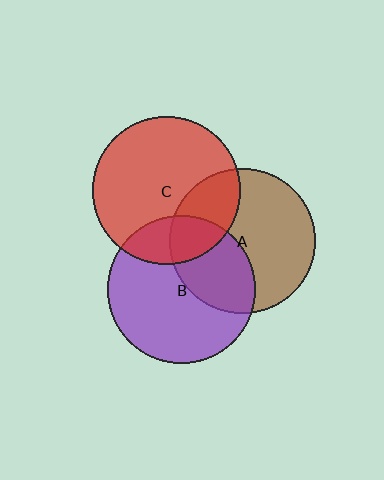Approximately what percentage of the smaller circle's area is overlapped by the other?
Approximately 25%.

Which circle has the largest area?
Circle B (purple).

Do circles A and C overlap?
Yes.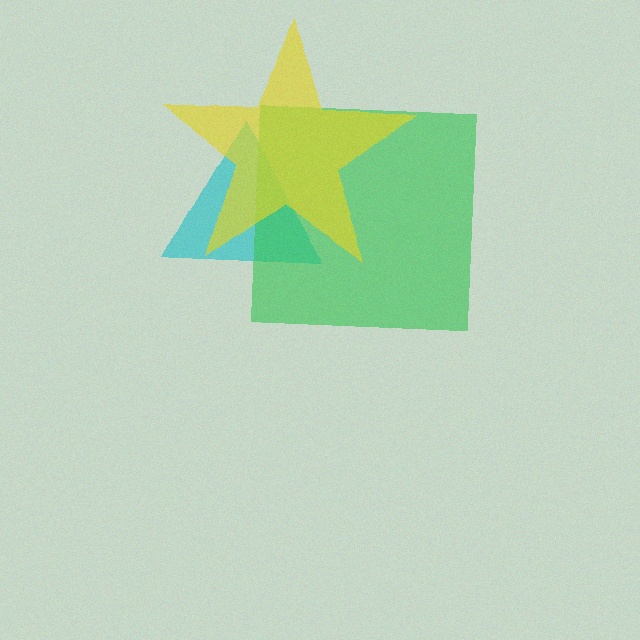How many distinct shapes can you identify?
There are 3 distinct shapes: a cyan triangle, a green square, a yellow star.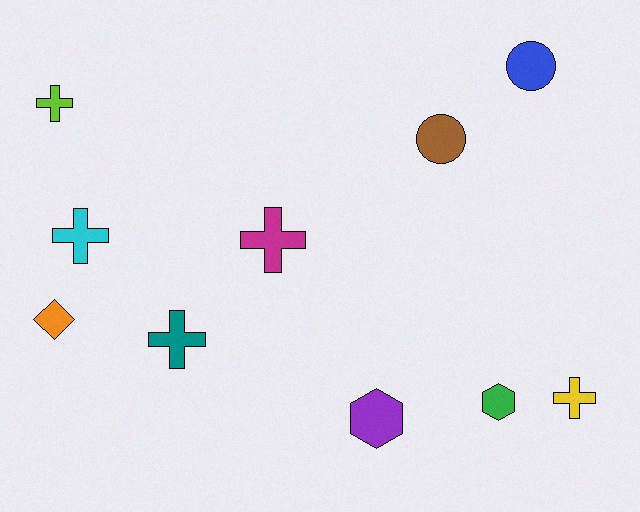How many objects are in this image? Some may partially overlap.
There are 10 objects.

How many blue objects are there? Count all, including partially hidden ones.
There is 1 blue object.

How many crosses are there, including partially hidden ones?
There are 5 crosses.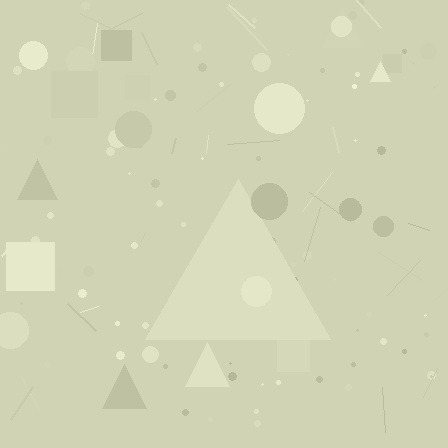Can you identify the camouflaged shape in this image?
The camouflaged shape is a triangle.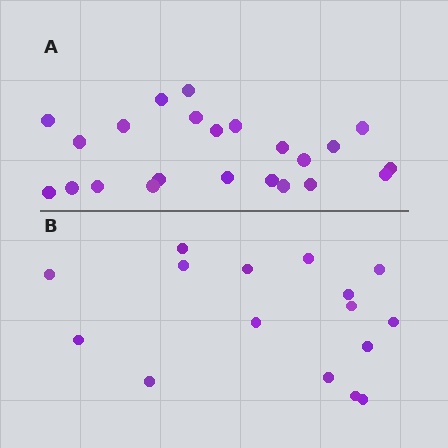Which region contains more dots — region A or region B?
Region A (the top region) has more dots.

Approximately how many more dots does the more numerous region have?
Region A has roughly 8 or so more dots than region B.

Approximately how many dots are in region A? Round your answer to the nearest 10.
About 20 dots. (The exact count is 23, which rounds to 20.)